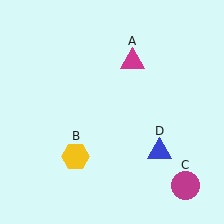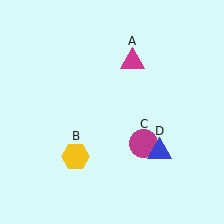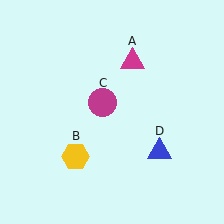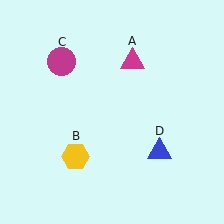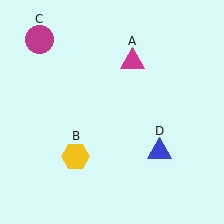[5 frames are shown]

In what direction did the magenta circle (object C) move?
The magenta circle (object C) moved up and to the left.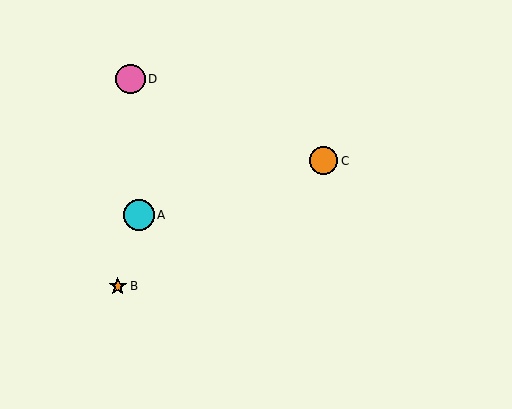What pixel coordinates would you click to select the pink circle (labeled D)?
Click at (131, 79) to select the pink circle D.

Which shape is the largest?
The cyan circle (labeled A) is the largest.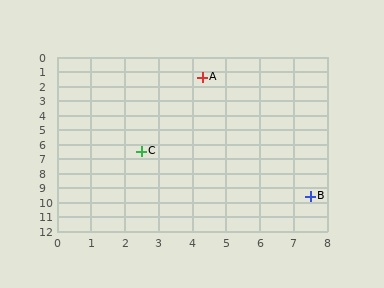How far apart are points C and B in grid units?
Points C and B are about 5.9 grid units apart.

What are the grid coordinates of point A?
Point A is at approximately (4.3, 1.4).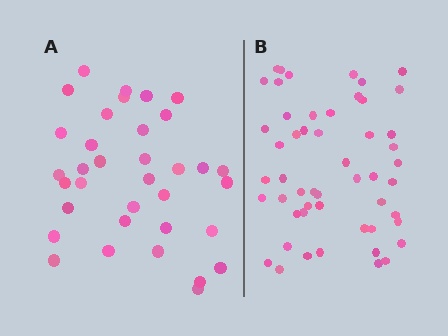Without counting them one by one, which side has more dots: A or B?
Region B (the right region) has more dots.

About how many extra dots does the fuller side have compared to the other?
Region B has approximately 15 more dots than region A.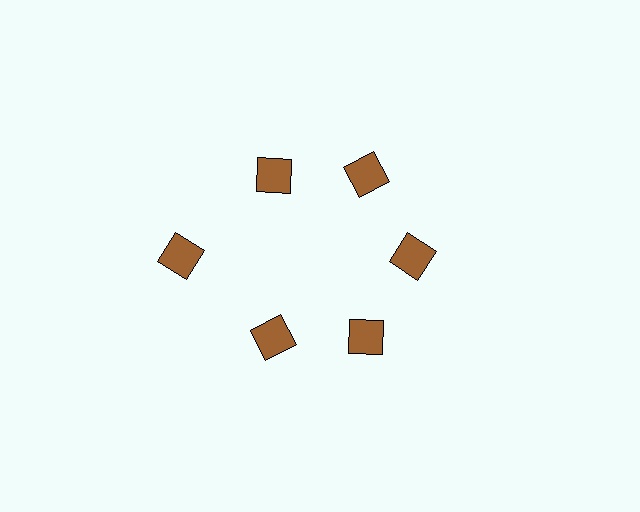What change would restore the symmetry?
The symmetry would be restored by moving it inward, back onto the ring so that all 6 diamonds sit at equal angles and equal distance from the center.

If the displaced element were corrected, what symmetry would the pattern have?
It would have 6-fold rotational symmetry — the pattern would map onto itself every 60 degrees.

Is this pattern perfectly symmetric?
No. The 6 brown diamonds are arranged in a ring, but one element near the 9 o'clock position is pushed outward from the center, breaking the 6-fold rotational symmetry.